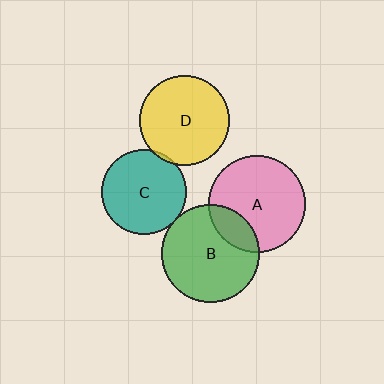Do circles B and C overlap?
Yes.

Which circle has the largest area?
Circle B (green).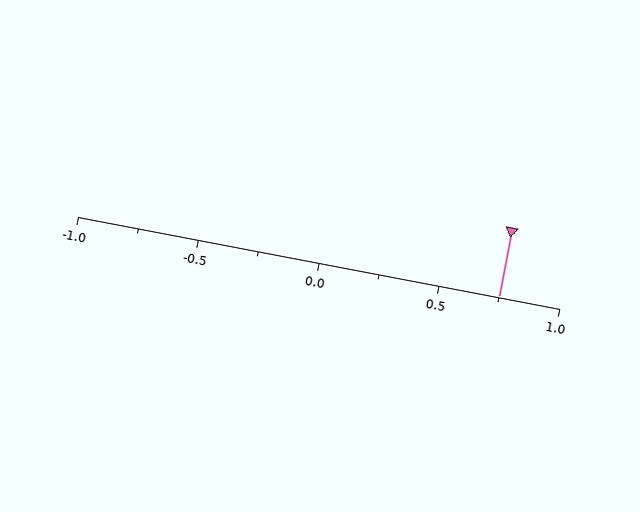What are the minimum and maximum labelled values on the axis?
The axis runs from -1.0 to 1.0.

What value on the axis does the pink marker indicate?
The marker indicates approximately 0.75.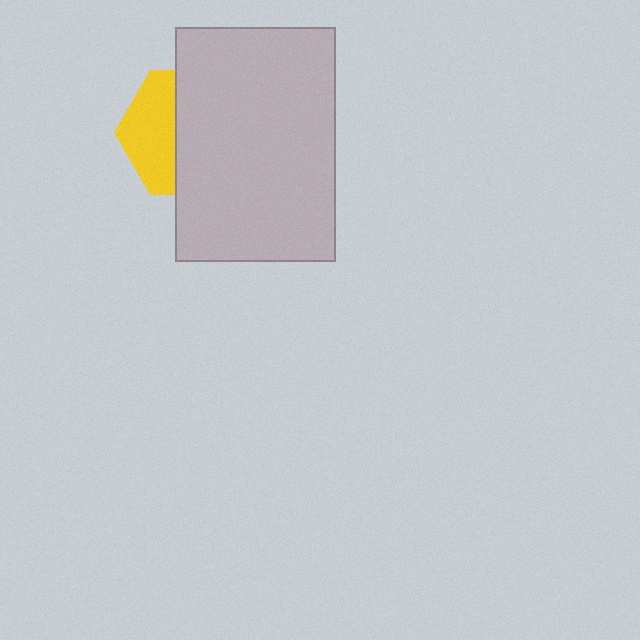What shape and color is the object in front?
The object in front is a light gray rectangle.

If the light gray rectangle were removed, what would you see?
You would see the complete yellow hexagon.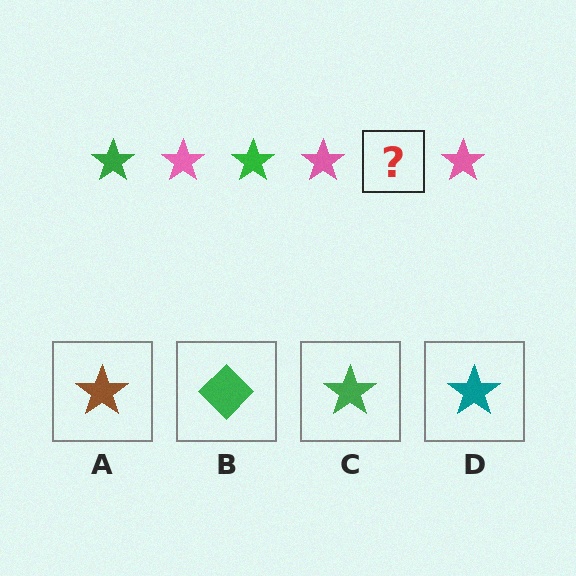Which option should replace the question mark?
Option C.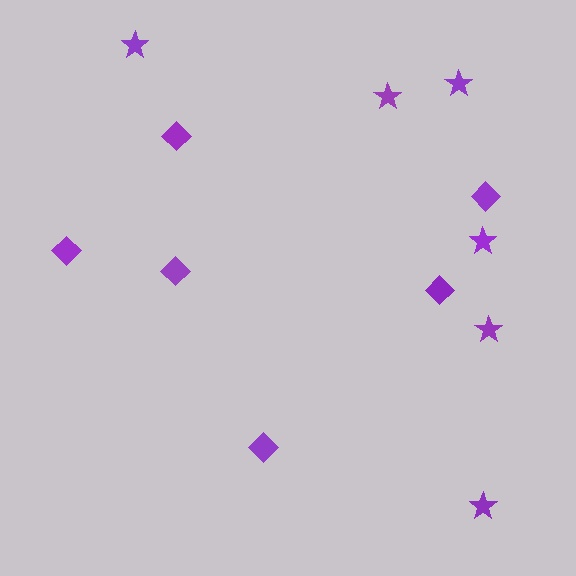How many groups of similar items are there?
There are 2 groups: one group of diamonds (6) and one group of stars (6).